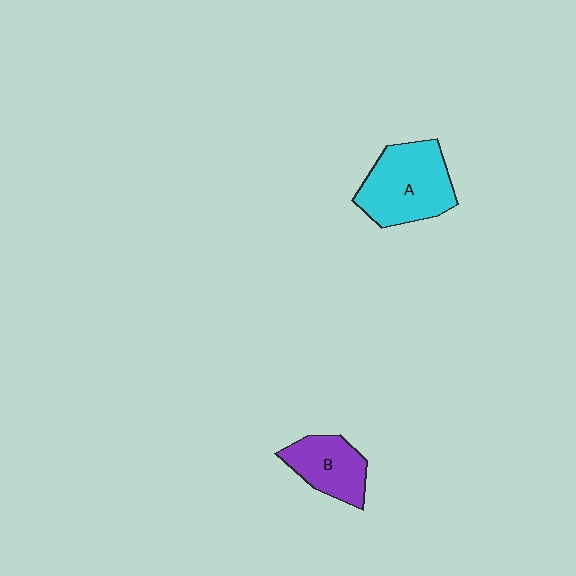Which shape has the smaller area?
Shape B (purple).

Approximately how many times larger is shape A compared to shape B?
Approximately 1.5 times.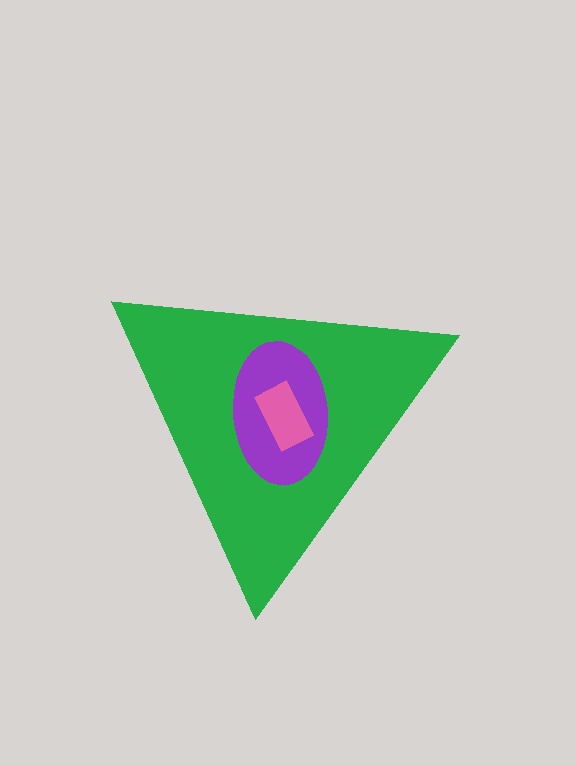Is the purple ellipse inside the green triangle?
Yes.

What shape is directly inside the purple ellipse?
The pink rectangle.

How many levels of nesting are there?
3.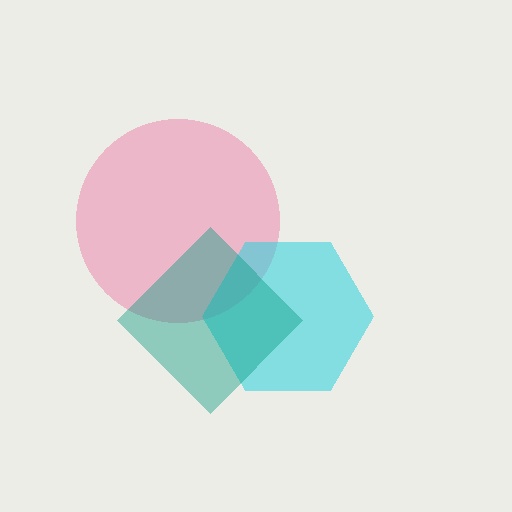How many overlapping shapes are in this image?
There are 3 overlapping shapes in the image.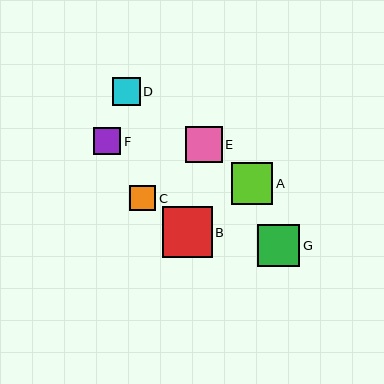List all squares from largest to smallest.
From largest to smallest: B, G, A, E, D, F, C.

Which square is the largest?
Square B is the largest with a size of approximately 50 pixels.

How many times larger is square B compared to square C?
Square B is approximately 2.0 times the size of square C.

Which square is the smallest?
Square C is the smallest with a size of approximately 26 pixels.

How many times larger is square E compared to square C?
Square E is approximately 1.4 times the size of square C.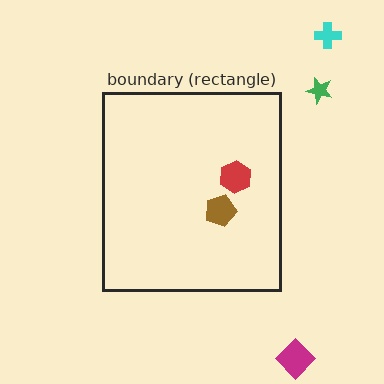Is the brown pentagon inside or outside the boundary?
Inside.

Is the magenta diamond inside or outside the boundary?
Outside.